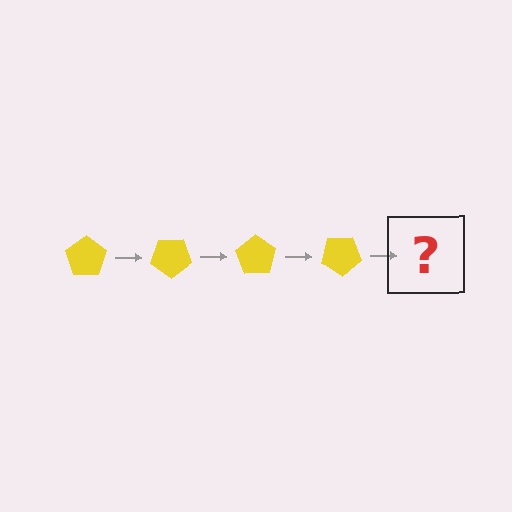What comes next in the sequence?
The next element should be a yellow pentagon rotated 140 degrees.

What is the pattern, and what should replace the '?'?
The pattern is that the pentagon rotates 35 degrees each step. The '?' should be a yellow pentagon rotated 140 degrees.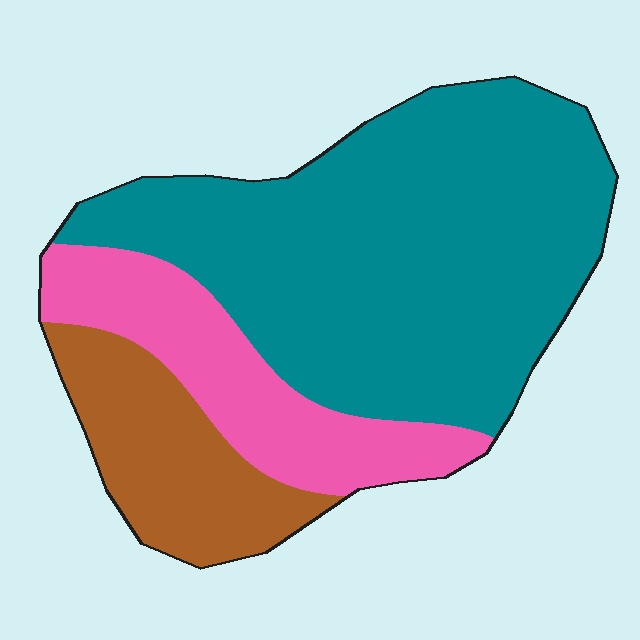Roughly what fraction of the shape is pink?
Pink covers about 20% of the shape.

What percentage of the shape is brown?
Brown takes up less than a quarter of the shape.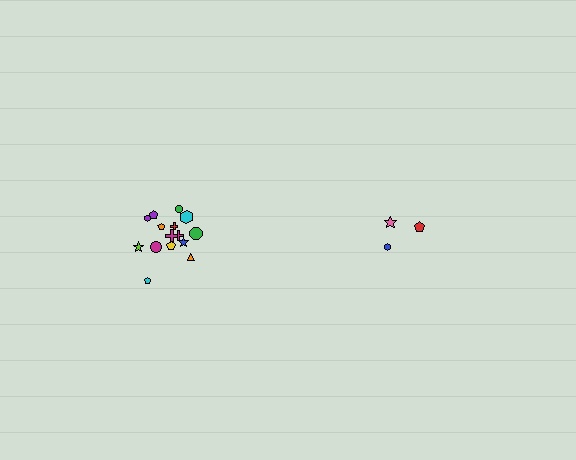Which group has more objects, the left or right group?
The left group.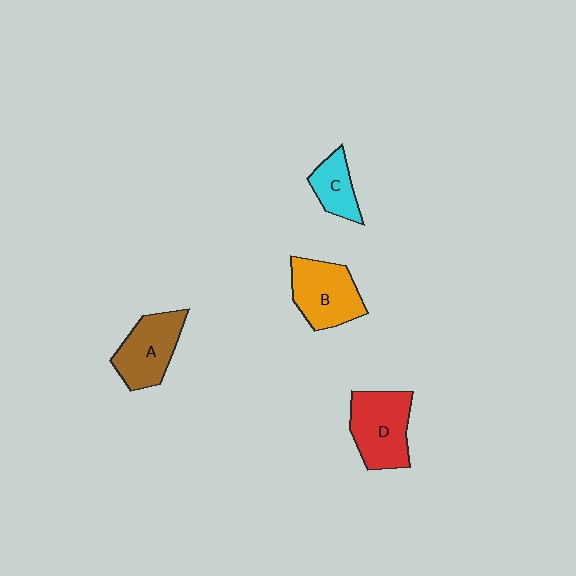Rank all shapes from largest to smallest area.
From largest to smallest: D (red), B (orange), A (brown), C (cyan).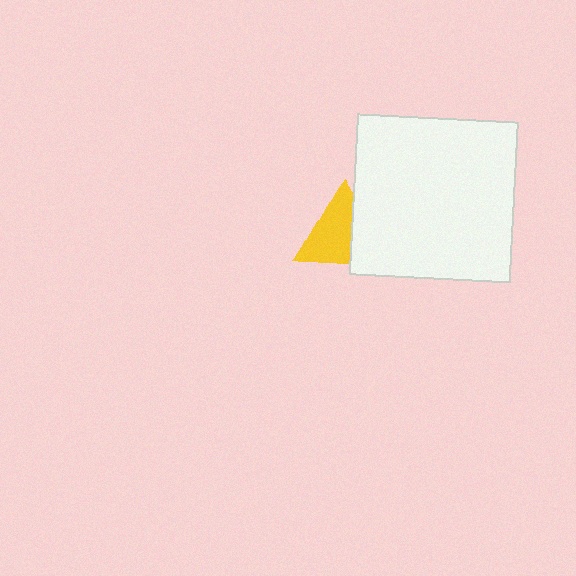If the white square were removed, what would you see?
You would see the complete yellow triangle.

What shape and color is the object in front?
The object in front is a white square.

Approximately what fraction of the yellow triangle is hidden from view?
Roughly 36% of the yellow triangle is hidden behind the white square.